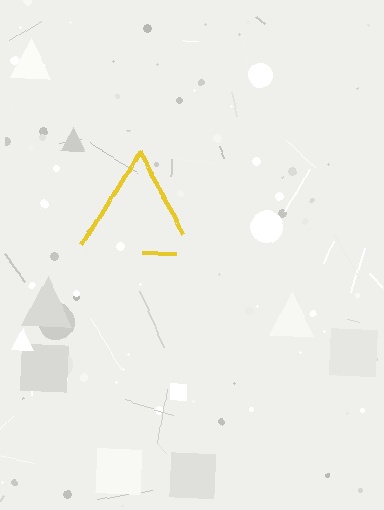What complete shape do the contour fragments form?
The contour fragments form a triangle.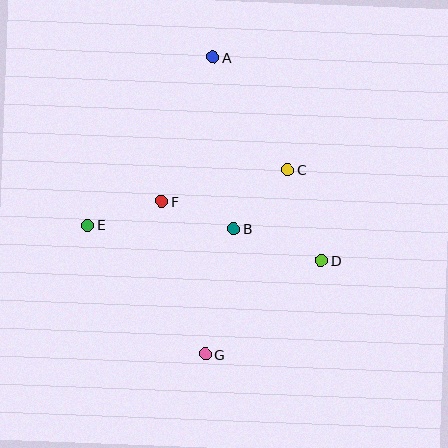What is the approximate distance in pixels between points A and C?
The distance between A and C is approximately 135 pixels.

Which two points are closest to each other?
Points B and F are closest to each other.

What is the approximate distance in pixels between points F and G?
The distance between F and G is approximately 159 pixels.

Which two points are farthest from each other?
Points A and G are farthest from each other.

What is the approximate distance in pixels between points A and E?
The distance between A and E is approximately 209 pixels.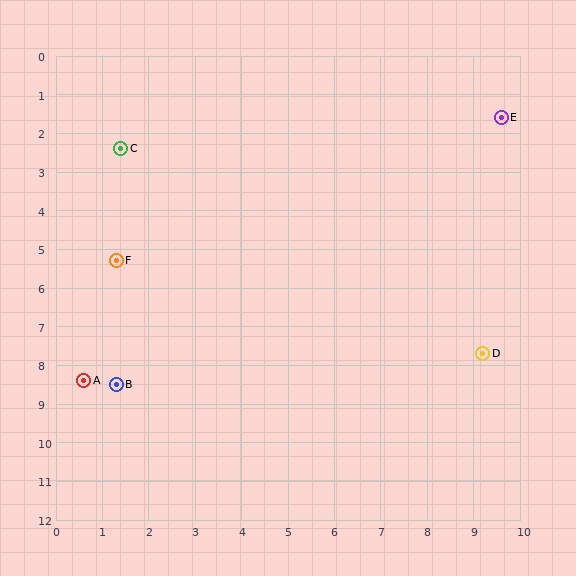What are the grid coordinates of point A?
Point A is at approximately (0.6, 8.4).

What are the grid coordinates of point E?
Point E is at approximately (9.6, 1.6).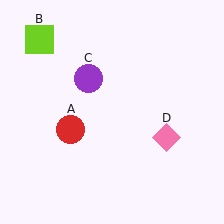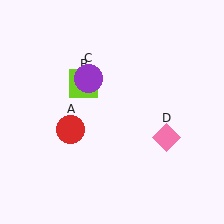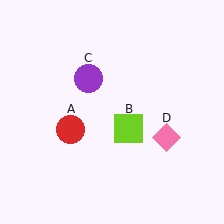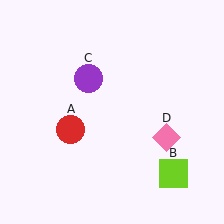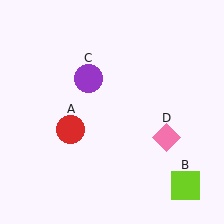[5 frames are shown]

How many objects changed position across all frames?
1 object changed position: lime square (object B).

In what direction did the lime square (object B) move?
The lime square (object B) moved down and to the right.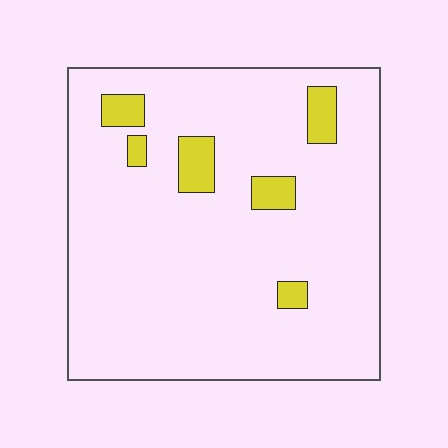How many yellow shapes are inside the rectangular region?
6.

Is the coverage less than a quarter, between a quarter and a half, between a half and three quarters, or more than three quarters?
Less than a quarter.